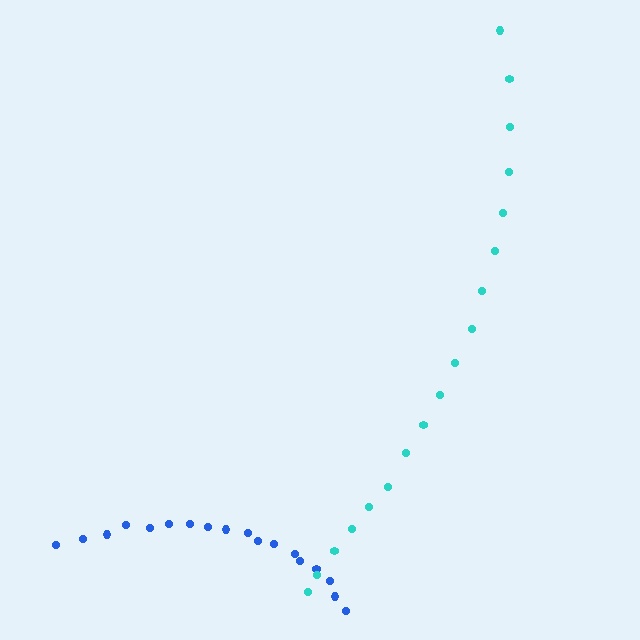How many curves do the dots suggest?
There are 2 distinct paths.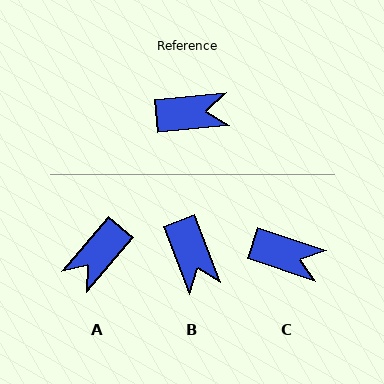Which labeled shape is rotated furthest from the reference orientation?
A, about 135 degrees away.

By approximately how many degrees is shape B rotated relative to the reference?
Approximately 75 degrees clockwise.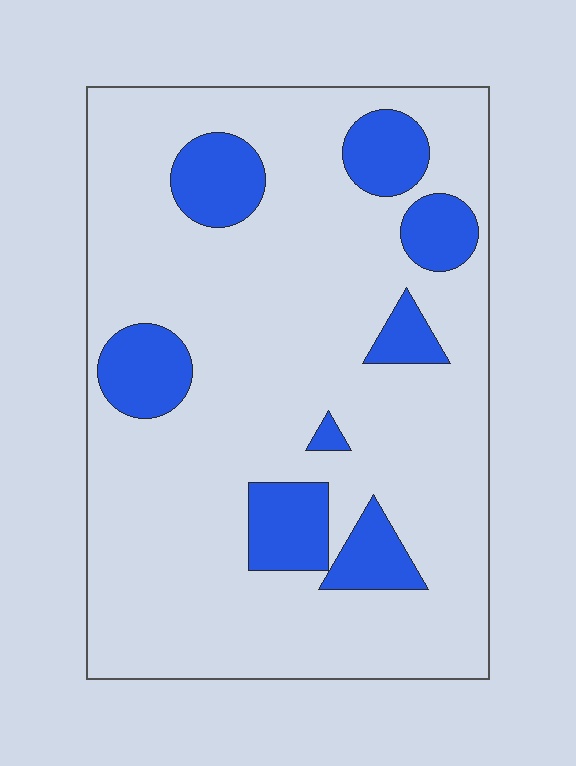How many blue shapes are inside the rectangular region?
8.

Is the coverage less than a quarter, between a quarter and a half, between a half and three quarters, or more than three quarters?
Less than a quarter.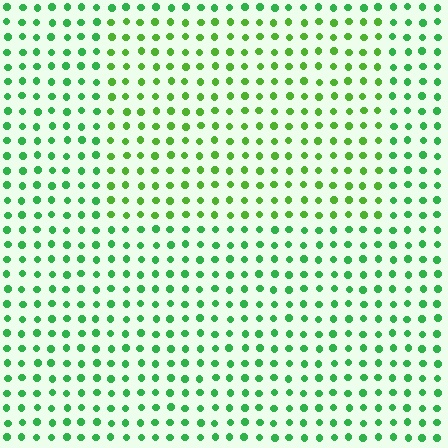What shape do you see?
I see a rectangle.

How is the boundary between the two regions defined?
The boundary is defined purely by a slight shift in hue (about 27 degrees). Spacing, size, and orientation are identical on both sides.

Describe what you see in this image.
The image is filled with small green elements in a uniform arrangement. A rectangle-shaped region is visible where the elements are tinted to a slightly different hue, forming a subtle color boundary.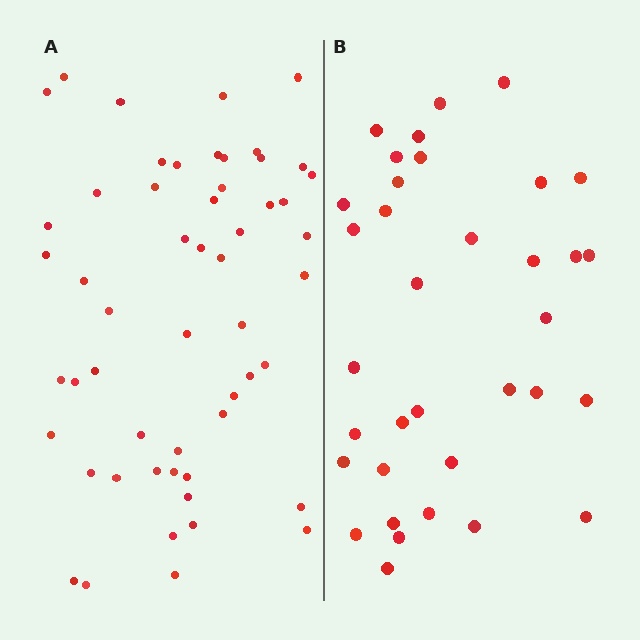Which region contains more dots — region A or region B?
Region A (the left region) has more dots.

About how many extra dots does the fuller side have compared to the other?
Region A has approximately 20 more dots than region B.